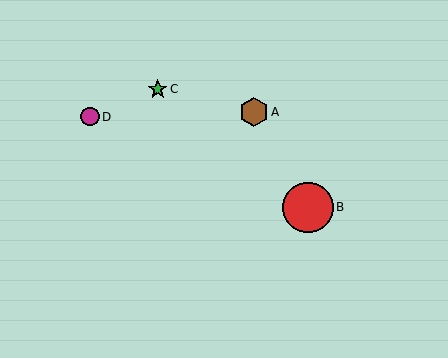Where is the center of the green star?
The center of the green star is at (158, 89).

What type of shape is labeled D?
Shape D is a magenta circle.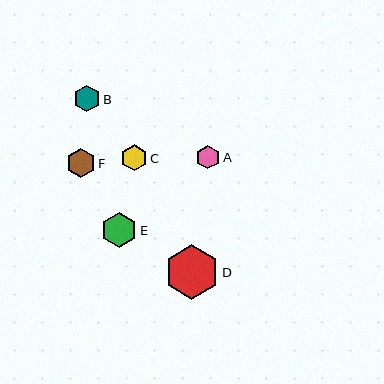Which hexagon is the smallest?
Hexagon A is the smallest with a size of approximately 24 pixels.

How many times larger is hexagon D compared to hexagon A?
Hexagon D is approximately 2.3 times the size of hexagon A.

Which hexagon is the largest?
Hexagon D is the largest with a size of approximately 55 pixels.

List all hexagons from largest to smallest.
From largest to smallest: D, E, F, B, C, A.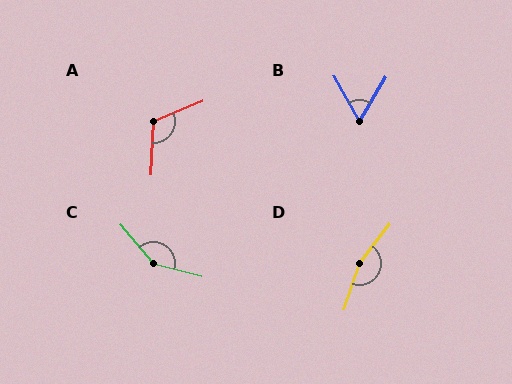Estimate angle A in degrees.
Approximately 115 degrees.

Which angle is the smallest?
B, at approximately 60 degrees.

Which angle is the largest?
D, at approximately 160 degrees.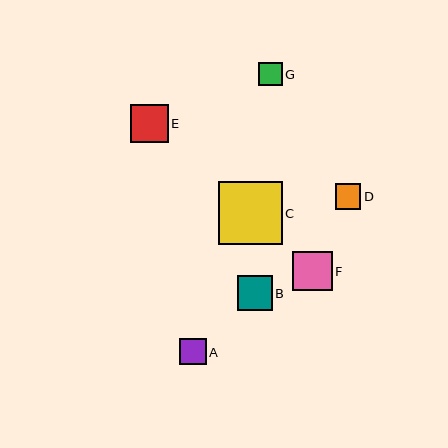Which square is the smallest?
Square G is the smallest with a size of approximately 23 pixels.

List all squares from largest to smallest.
From largest to smallest: C, F, E, B, A, D, G.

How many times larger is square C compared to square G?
Square C is approximately 2.7 times the size of square G.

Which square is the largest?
Square C is the largest with a size of approximately 64 pixels.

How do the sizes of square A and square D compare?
Square A and square D are approximately the same size.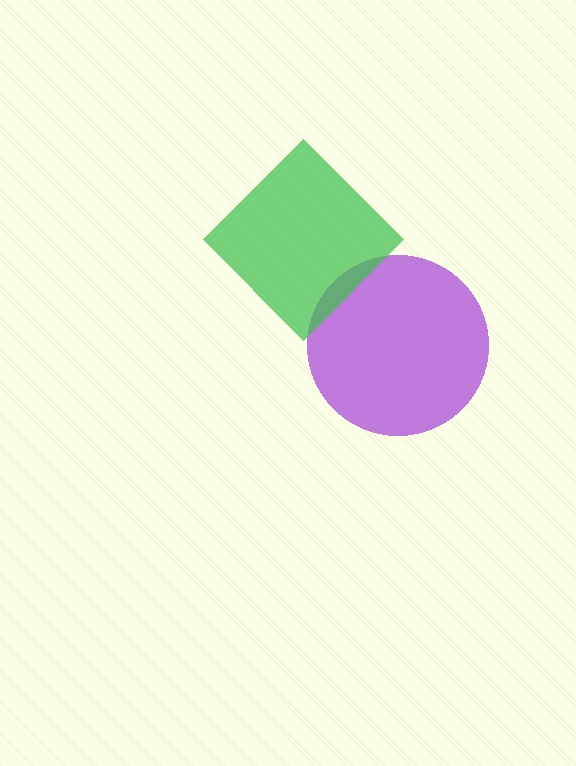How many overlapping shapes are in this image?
There are 2 overlapping shapes in the image.